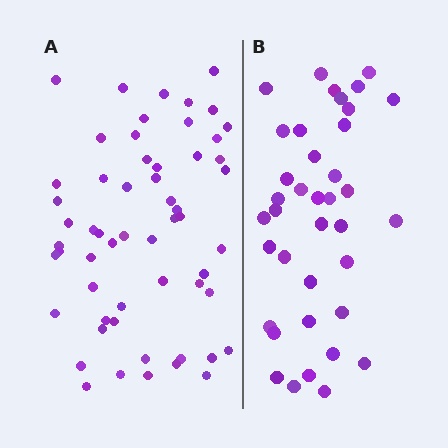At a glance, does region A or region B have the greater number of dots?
Region A (the left region) has more dots.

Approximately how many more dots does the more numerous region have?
Region A has approximately 20 more dots than region B.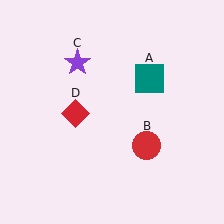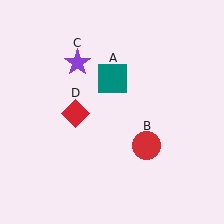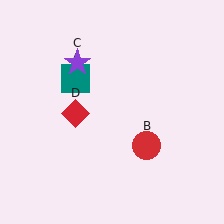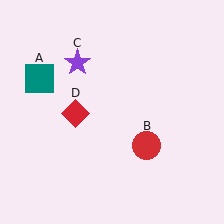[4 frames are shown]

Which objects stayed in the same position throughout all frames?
Red circle (object B) and purple star (object C) and red diamond (object D) remained stationary.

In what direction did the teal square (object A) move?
The teal square (object A) moved left.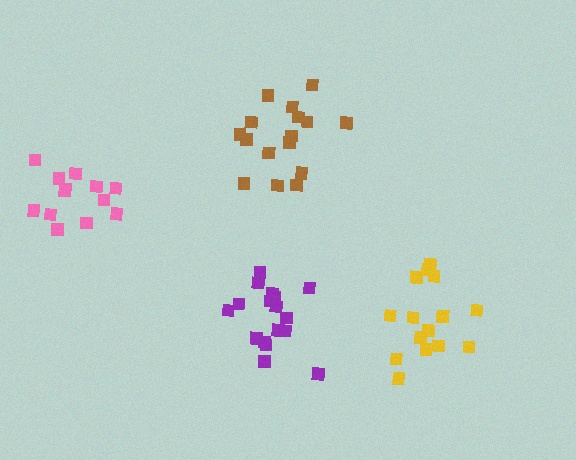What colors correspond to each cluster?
The clusters are colored: purple, pink, brown, yellow.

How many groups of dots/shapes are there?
There are 4 groups.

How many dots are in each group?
Group 1: 17 dots, Group 2: 13 dots, Group 3: 16 dots, Group 4: 15 dots (61 total).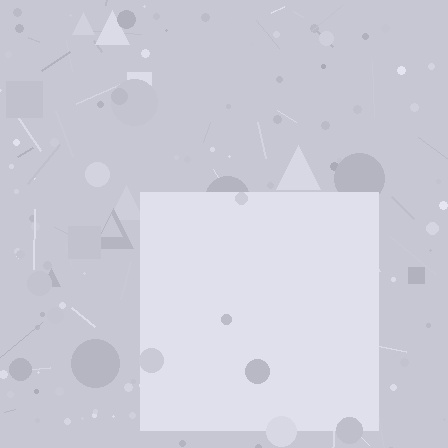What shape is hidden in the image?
A square is hidden in the image.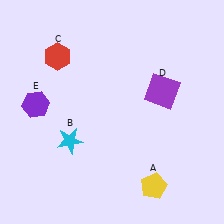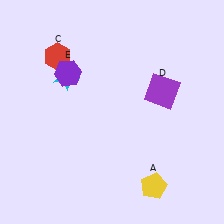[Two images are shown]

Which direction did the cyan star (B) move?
The cyan star (B) moved up.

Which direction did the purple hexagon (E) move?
The purple hexagon (E) moved right.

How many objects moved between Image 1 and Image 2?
2 objects moved between the two images.